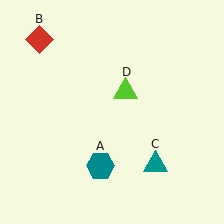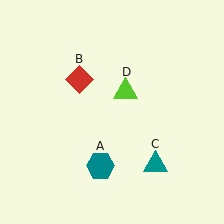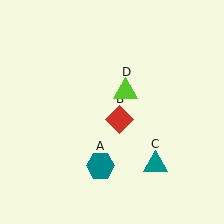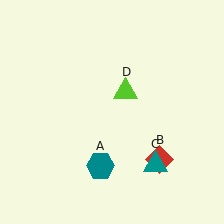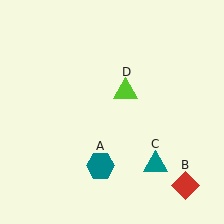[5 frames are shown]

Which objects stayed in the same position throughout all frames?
Teal hexagon (object A) and teal triangle (object C) and lime triangle (object D) remained stationary.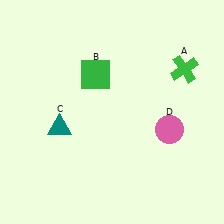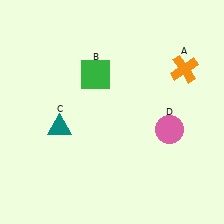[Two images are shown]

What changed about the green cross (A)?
In Image 1, A is green. In Image 2, it changed to orange.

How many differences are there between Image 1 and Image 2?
There is 1 difference between the two images.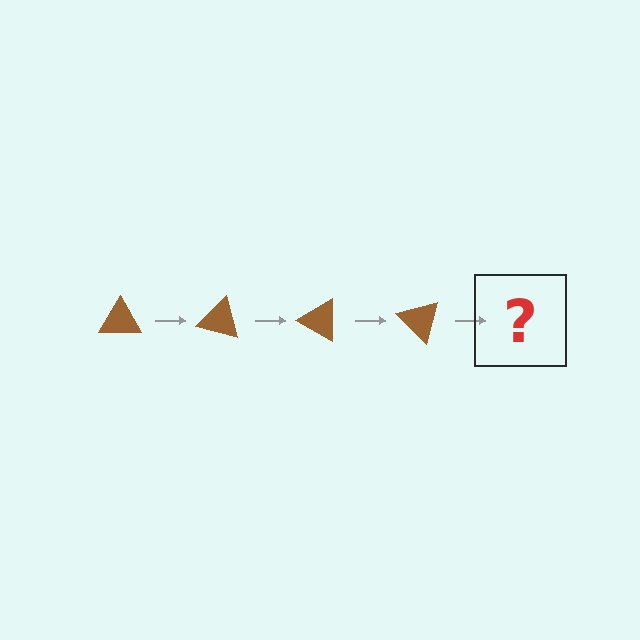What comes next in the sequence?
The next element should be a brown triangle rotated 60 degrees.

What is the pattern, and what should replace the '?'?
The pattern is that the triangle rotates 15 degrees each step. The '?' should be a brown triangle rotated 60 degrees.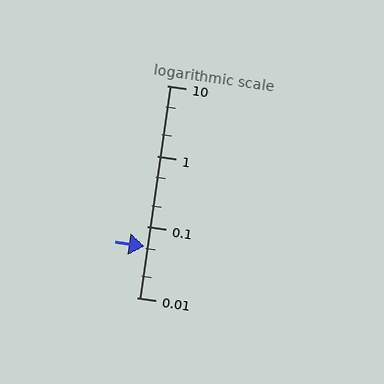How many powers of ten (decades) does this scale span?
The scale spans 3 decades, from 0.01 to 10.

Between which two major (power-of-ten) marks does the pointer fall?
The pointer is between 0.01 and 0.1.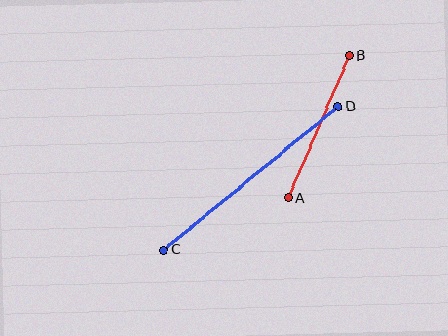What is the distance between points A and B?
The distance is approximately 156 pixels.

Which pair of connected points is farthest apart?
Points C and D are farthest apart.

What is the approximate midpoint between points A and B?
The midpoint is at approximately (319, 127) pixels.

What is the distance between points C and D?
The distance is approximately 226 pixels.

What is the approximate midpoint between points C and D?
The midpoint is at approximately (251, 178) pixels.